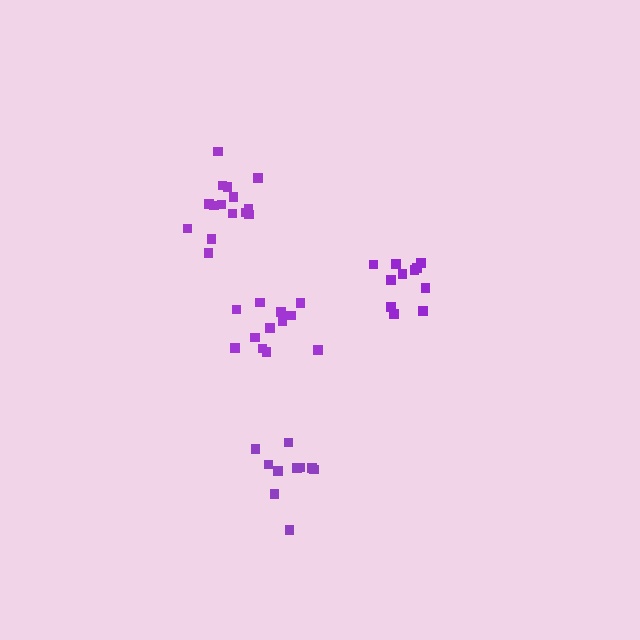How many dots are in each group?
Group 1: 15 dots, Group 2: 11 dots, Group 3: 10 dots, Group 4: 12 dots (48 total).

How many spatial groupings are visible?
There are 4 spatial groupings.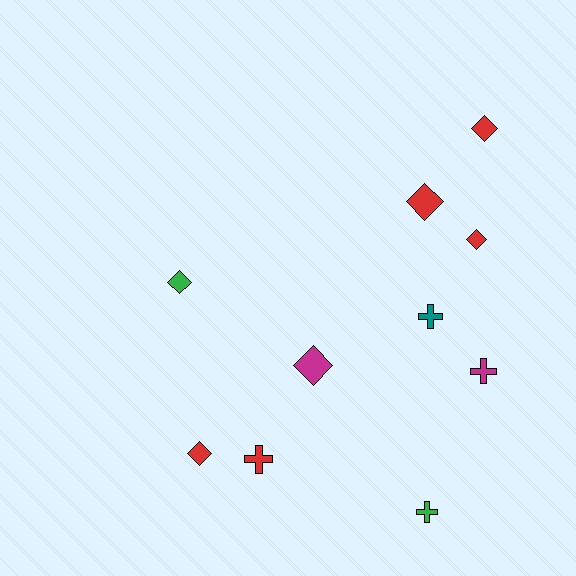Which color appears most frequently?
Red, with 5 objects.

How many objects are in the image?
There are 10 objects.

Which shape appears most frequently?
Diamond, with 6 objects.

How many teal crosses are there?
There is 1 teal cross.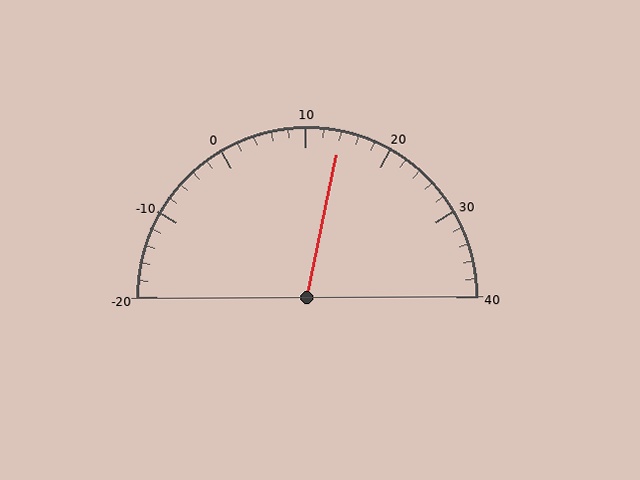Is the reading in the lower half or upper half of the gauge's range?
The reading is in the upper half of the range (-20 to 40).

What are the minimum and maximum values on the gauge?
The gauge ranges from -20 to 40.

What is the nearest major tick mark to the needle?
The nearest major tick mark is 10.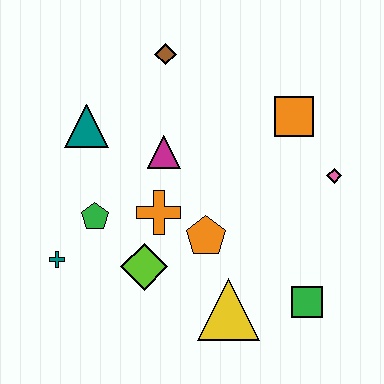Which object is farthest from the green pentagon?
The pink diamond is farthest from the green pentagon.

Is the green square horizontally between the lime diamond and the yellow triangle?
No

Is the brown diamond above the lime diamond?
Yes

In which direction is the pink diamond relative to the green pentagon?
The pink diamond is to the right of the green pentagon.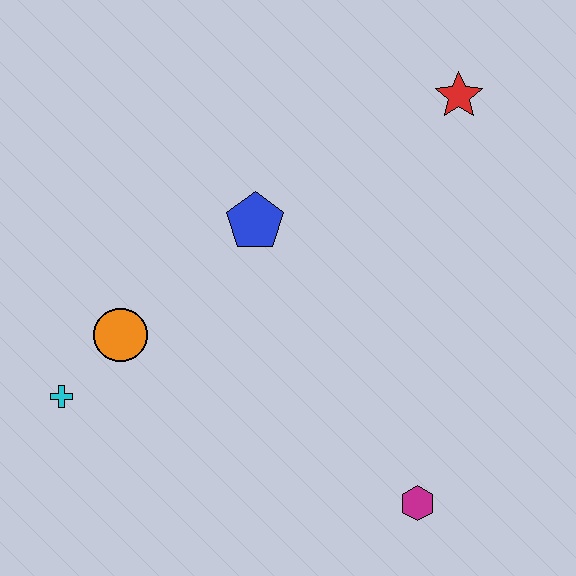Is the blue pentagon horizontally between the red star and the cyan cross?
Yes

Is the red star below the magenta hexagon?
No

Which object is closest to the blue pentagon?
The orange circle is closest to the blue pentagon.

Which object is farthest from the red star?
The cyan cross is farthest from the red star.